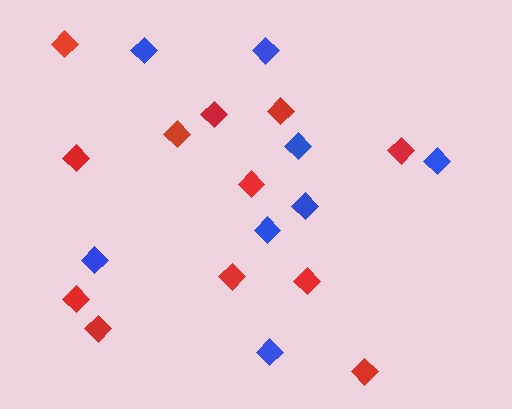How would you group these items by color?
There are 2 groups: one group of blue diamonds (8) and one group of red diamonds (12).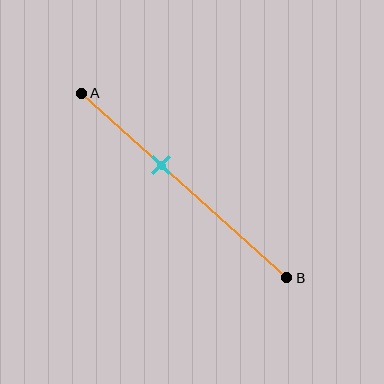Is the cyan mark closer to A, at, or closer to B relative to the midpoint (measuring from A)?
The cyan mark is closer to point A than the midpoint of segment AB.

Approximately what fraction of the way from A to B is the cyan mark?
The cyan mark is approximately 40% of the way from A to B.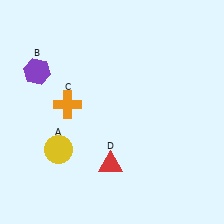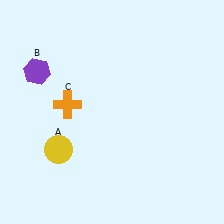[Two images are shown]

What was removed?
The red triangle (D) was removed in Image 2.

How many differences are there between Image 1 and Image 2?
There is 1 difference between the two images.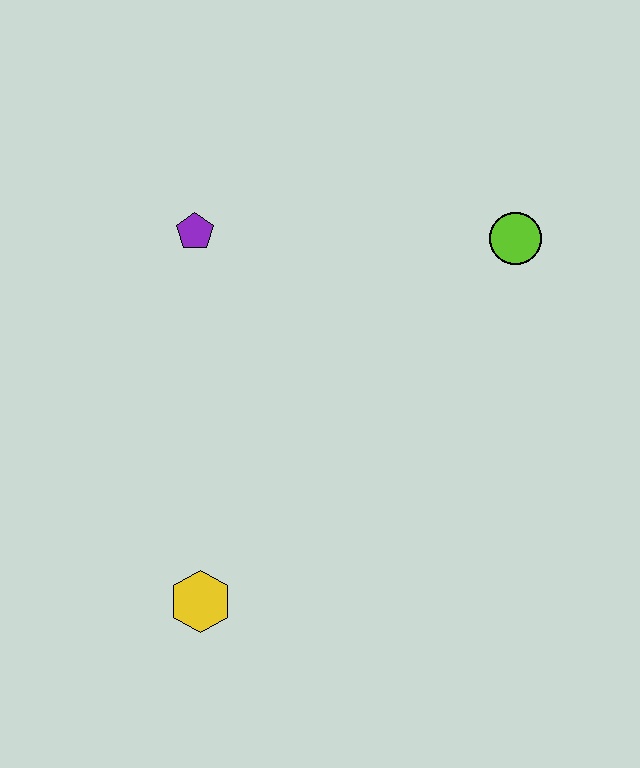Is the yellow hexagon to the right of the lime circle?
No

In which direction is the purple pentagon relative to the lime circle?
The purple pentagon is to the left of the lime circle.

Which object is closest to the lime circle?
The purple pentagon is closest to the lime circle.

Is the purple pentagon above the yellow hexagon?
Yes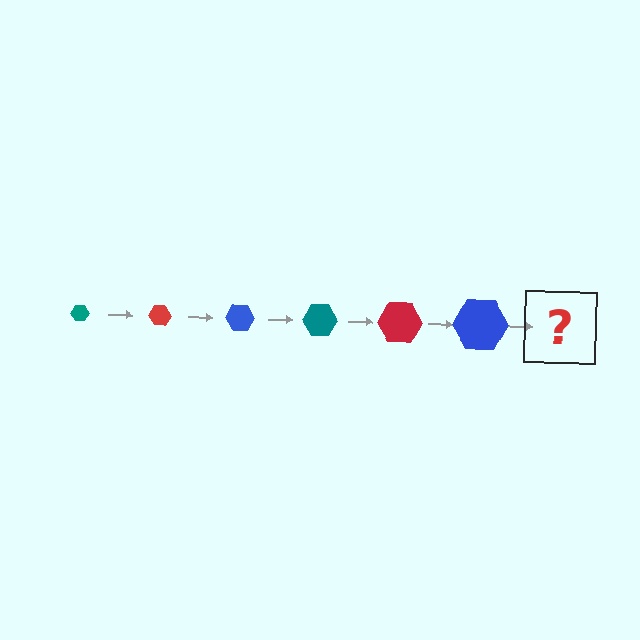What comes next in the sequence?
The next element should be a teal hexagon, larger than the previous one.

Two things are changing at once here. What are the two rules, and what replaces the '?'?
The two rules are that the hexagon grows larger each step and the color cycles through teal, red, and blue. The '?' should be a teal hexagon, larger than the previous one.